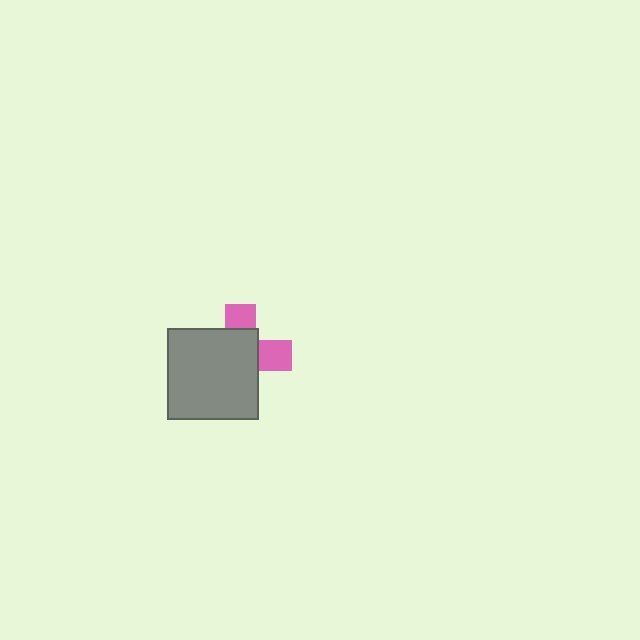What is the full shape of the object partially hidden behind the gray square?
The partially hidden object is a pink cross.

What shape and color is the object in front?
The object in front is a gray square.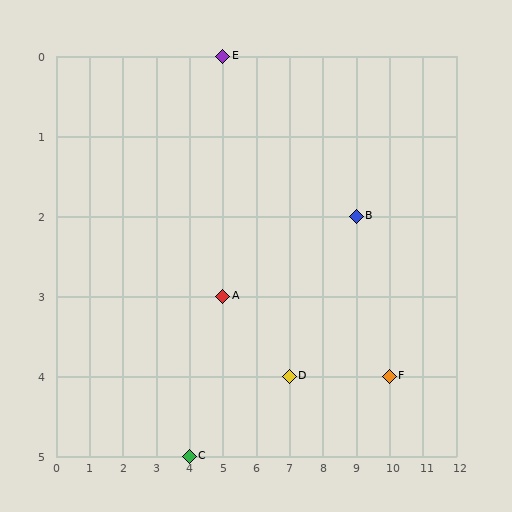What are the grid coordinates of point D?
Point D is at grid coordinates (7, 4).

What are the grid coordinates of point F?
Point F is at grid coordinates (10, 4).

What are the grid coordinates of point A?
Point A is at grid coordinates (5, 3).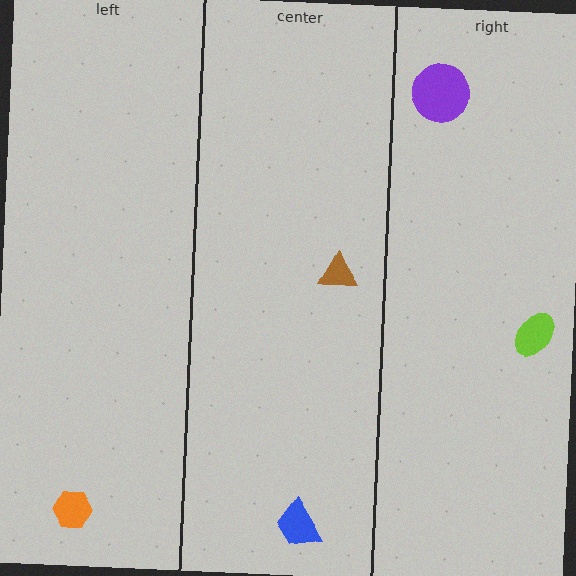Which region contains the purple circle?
The right region.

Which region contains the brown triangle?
The center region.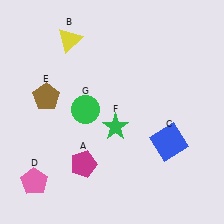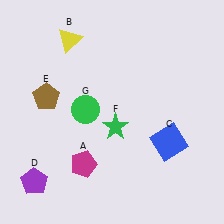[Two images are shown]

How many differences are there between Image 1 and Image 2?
There is 1 difference between the two images.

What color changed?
The pentagon (D) changed from pink in Image 1 to purple in Image 2.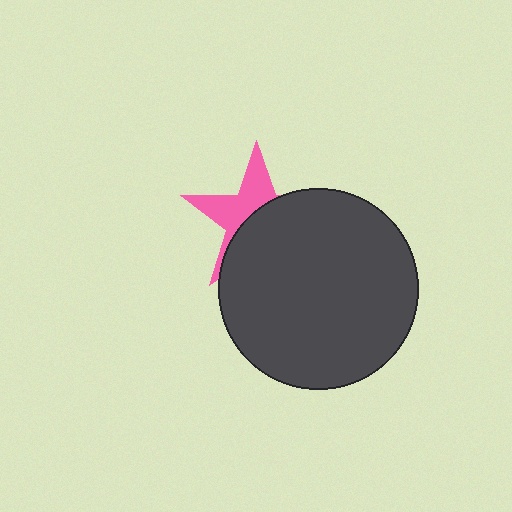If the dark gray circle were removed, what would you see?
You would see the complete pink star.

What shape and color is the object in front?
The object in front is a dark gray circle.